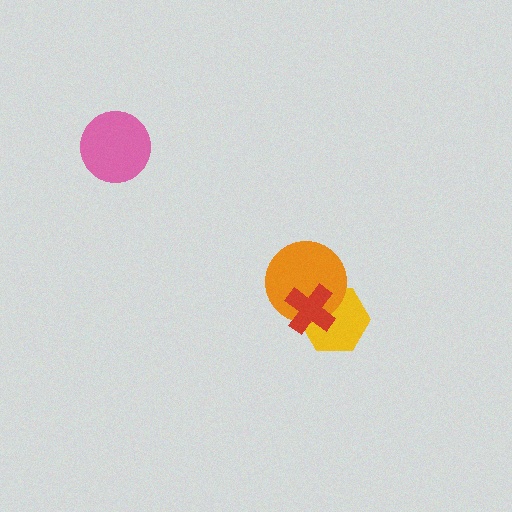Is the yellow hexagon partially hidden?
Yes, it is partially covered by another shape.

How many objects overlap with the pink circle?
0 objects overlap with the pink circle.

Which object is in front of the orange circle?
The red cross is in front of the orange circle.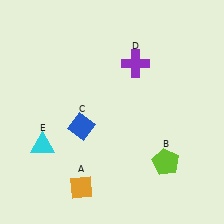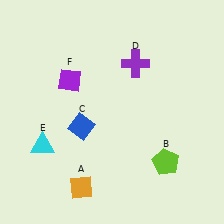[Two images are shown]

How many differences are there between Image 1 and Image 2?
There is 1 difference between the two images.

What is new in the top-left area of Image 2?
A purple diamond (F) was added in the top-left area of Image 2.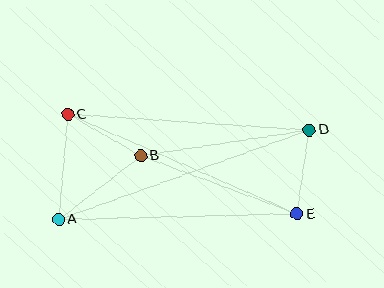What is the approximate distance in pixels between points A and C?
The distance between A and C is approximately 106 pixels.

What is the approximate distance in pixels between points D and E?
The distance between D and E is approximately 85 pixels.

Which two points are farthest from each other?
Points A and D are farthest from each other.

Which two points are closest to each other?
Points B and C are closest to each other.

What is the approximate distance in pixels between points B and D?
The distance between B and D is approximately 170 pixels.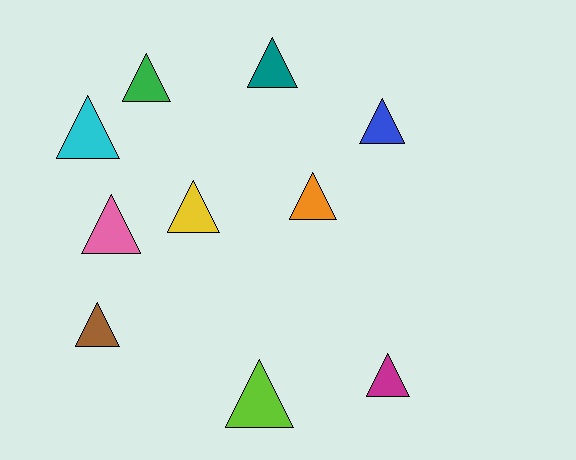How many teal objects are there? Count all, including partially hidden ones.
There is 1 teal object.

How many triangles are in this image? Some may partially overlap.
There are 10 triangles.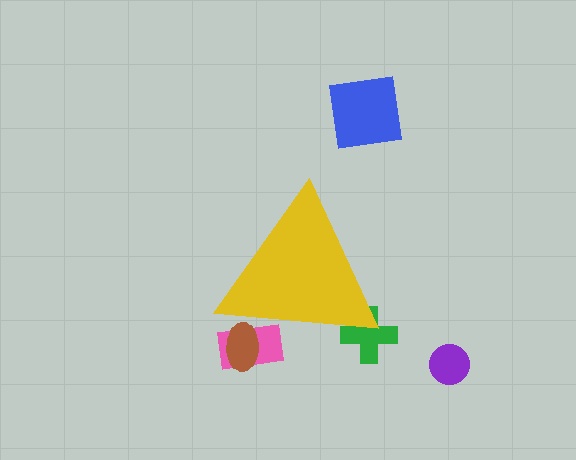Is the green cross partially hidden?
Yes, the green cross is partially hidden behind the yellow triangle.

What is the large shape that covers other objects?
A yellow triangle.